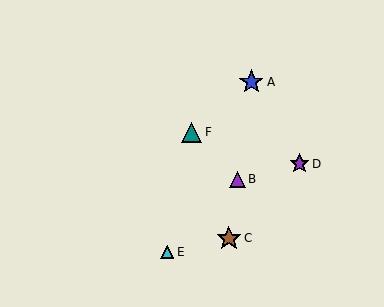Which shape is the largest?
The blue star (labeled A) is the largest.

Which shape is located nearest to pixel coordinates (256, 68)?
The blue star (labeled A) at (251, 82) is nearest to that location.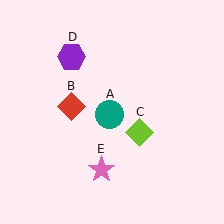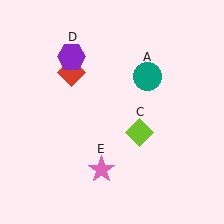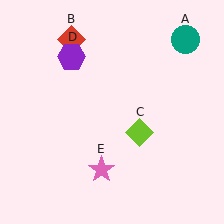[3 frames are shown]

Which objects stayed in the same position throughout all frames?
Lime diamond (object C) and purple hexagon (object D) and pink star (object E) remained stationary.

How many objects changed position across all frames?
2 objects changed position: teal circle (object A), red diamond (object B).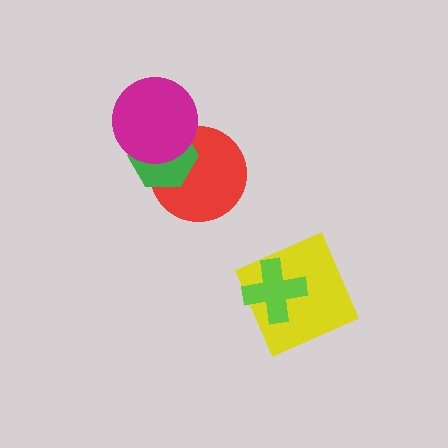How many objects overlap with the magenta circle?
2 objects overlap with the magenta circle.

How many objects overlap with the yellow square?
1 object overlaps with the yellow square.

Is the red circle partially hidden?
Yes, it is partially covered by another shape.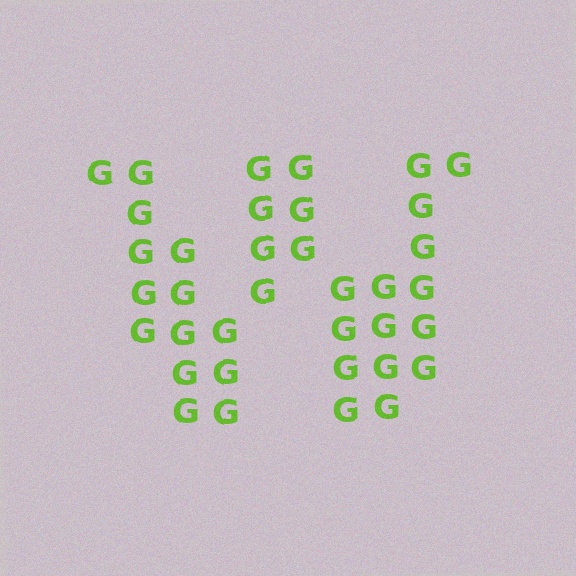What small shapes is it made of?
It is made of small letter G's.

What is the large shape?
The large shape is the letter W.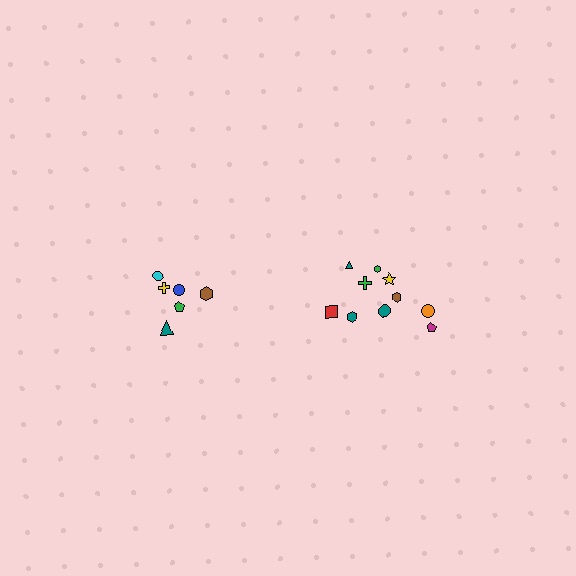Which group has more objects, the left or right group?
The right group.